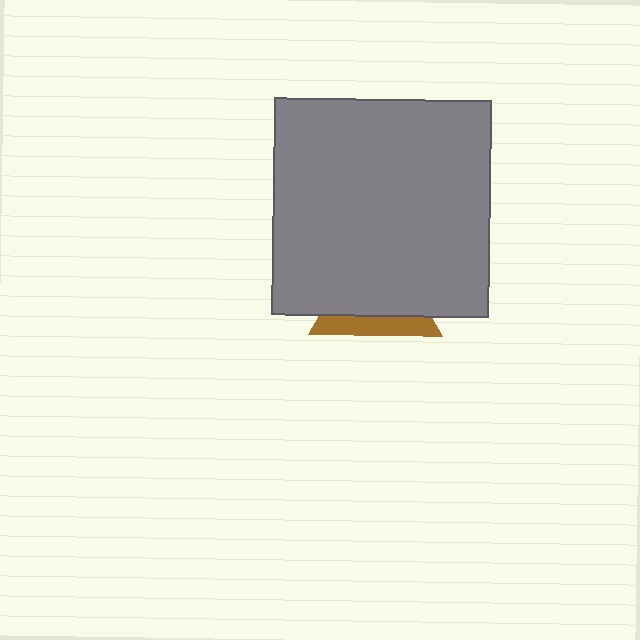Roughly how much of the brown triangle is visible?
A small part of it is visible (roughly 31%).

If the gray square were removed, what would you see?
You would see the complete brown triangle.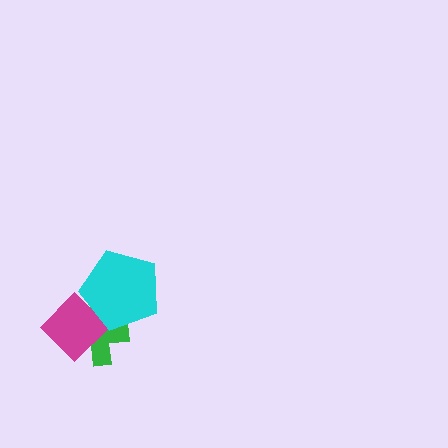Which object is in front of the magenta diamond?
The cyan pentagon is in front of the magenta diamond.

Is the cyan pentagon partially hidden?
No, no other shape covers it.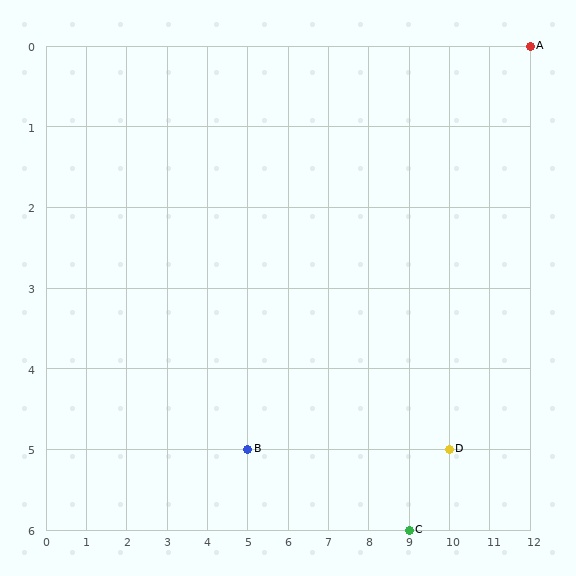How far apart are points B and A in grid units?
Points B and A are 7 columns and 5 rows apart (about 8.6 grid units diagonally).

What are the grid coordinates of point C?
Point C is at grid coordinates (9, 6).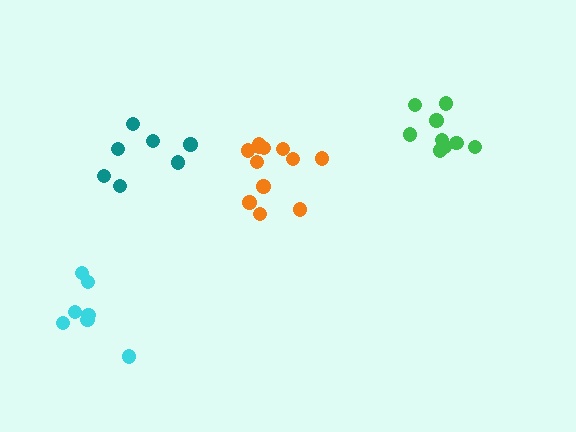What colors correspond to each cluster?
The clusters are colored: teal, green, orange, cyan.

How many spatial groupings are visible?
There are 4 spatial groupings.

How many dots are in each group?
Group 1: 7 dots, Group 2: 9 dots, Group 3: 12 dots, Group 4: 7 dots (35 total).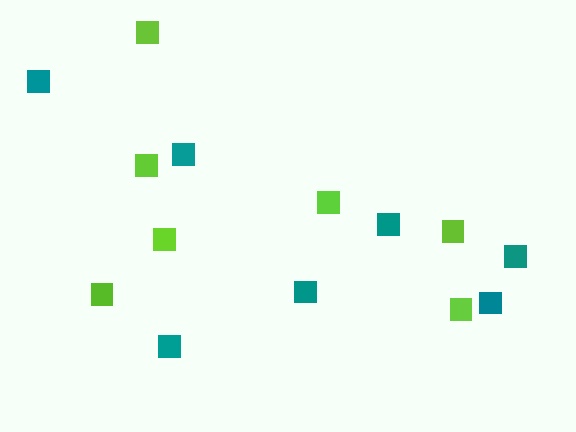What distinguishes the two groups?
There are 2 groups: one group of lime squares (7) and one group of teal squares (7).